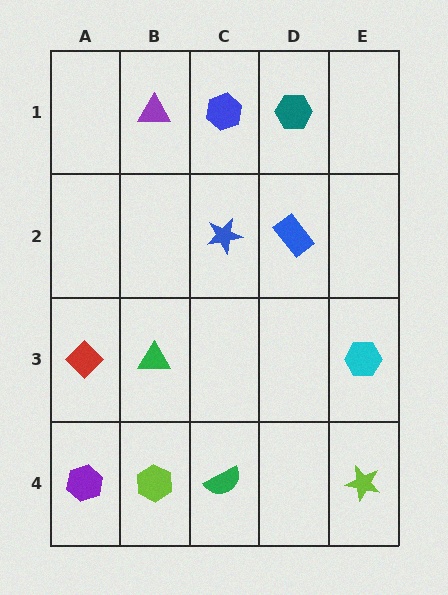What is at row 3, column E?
A cyan hexagon.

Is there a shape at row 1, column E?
No, that cell is empty.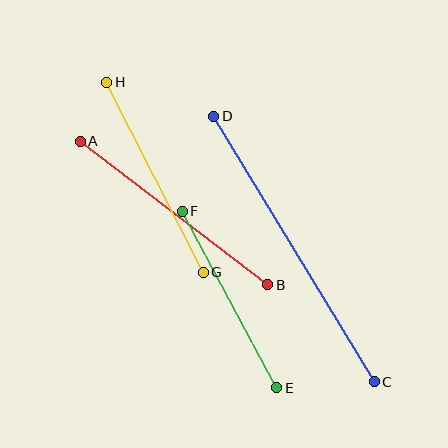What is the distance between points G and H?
The distance is approximately 213 pixels.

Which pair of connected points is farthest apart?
Points C and D are farthest apart.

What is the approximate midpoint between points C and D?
The midpoint is at approximately (294, 249) pixels.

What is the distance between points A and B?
The distance is approximately 236 pixels.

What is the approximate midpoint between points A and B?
The midpoint is at approximately (174, 213) pixels.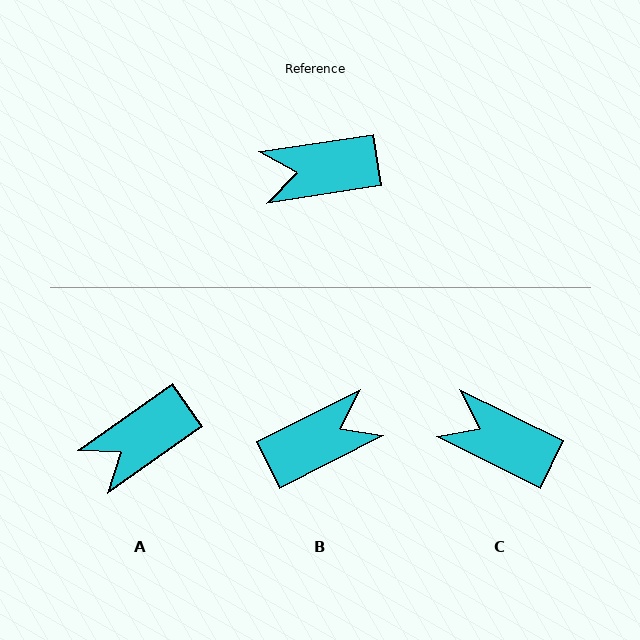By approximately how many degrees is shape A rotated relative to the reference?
Approximately 26 degrees counter-clockwise.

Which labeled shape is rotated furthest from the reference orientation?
B, about 162 degrees away.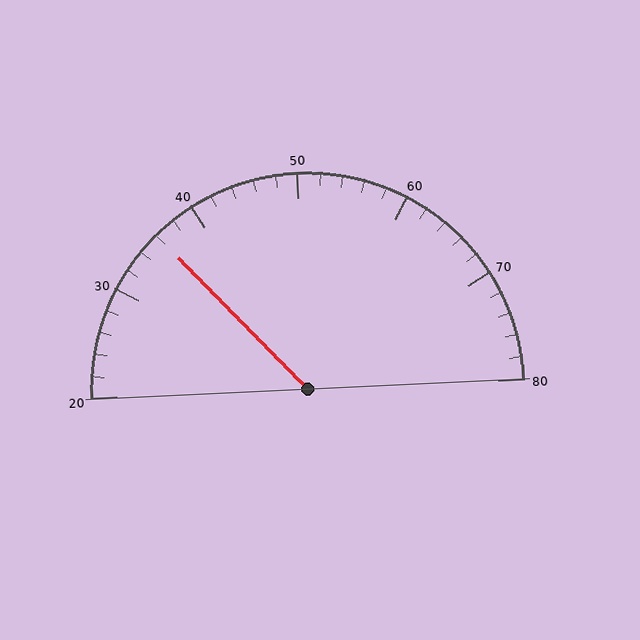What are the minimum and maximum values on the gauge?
The gauge ranges from 20 to 80.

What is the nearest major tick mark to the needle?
The nearest major tick mark is 40.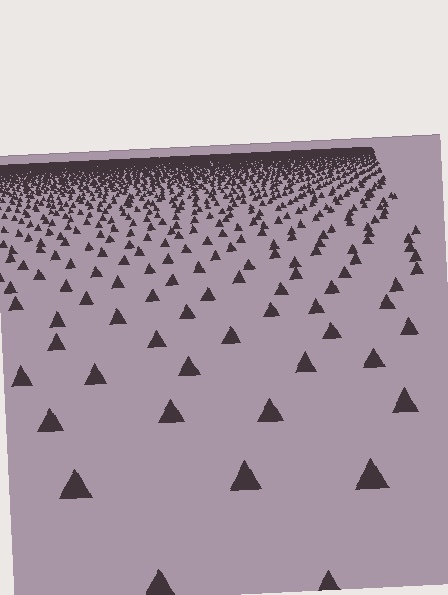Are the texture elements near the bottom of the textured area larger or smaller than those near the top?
Larger. Near the bottom, elements are closer to the viewer and appear at a bigger on-screen size.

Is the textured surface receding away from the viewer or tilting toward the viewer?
The surface is receding away from the viewer. Texture elements get smaller and denser toward the top.